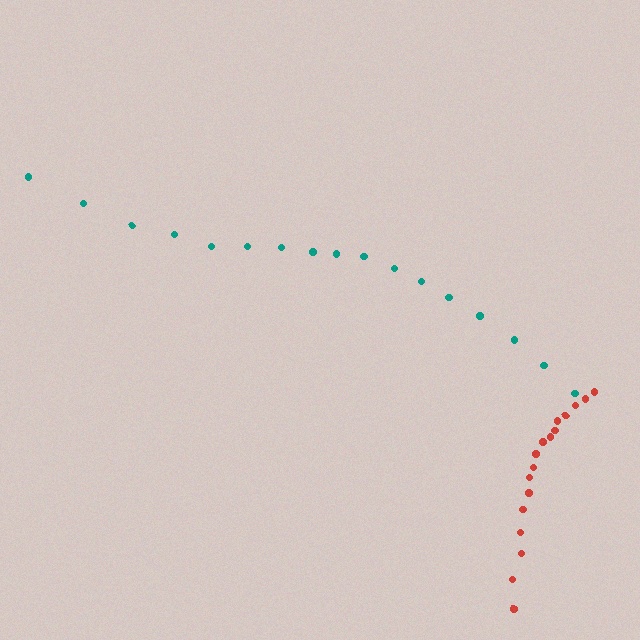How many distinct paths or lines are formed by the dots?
There are 2 distinct paths.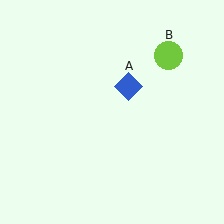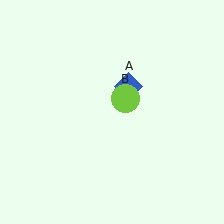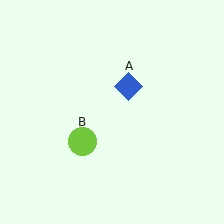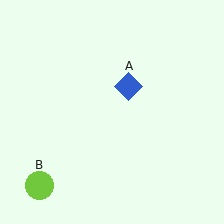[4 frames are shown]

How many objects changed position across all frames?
1 object changed position: lime circle (object B).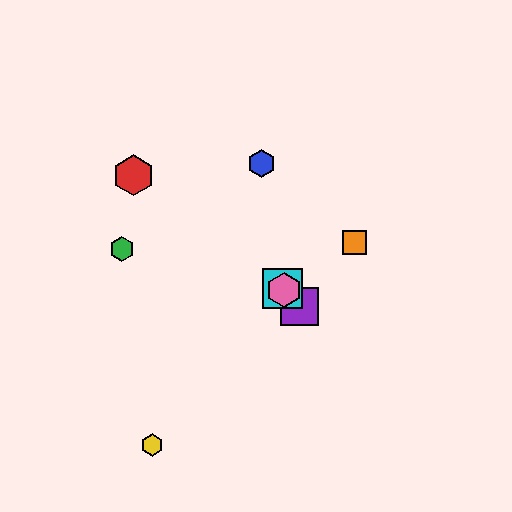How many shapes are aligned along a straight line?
3 shapes (the purple square, the cyan square, the pink hexagon) are aligned along a straight line.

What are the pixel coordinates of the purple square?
The purple square is at (299, 307).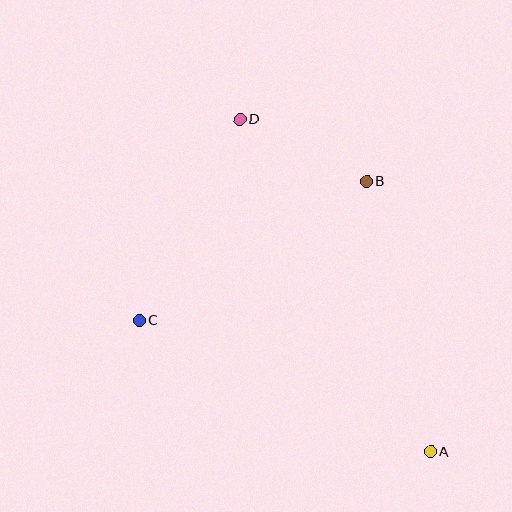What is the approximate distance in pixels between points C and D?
The distance between C and D is approximately 225 pixels.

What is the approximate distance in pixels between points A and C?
The distance between A and C is approximately 320 pixels.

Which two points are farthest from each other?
Points A and D are farthest from each other.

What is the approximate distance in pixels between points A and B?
The distance between A and B is approximately 278 pixels.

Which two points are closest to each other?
Points B and D are closest to each other.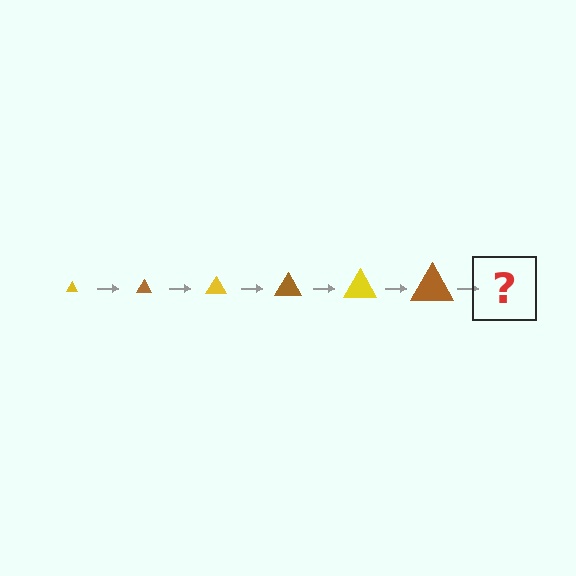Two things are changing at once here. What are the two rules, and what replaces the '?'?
The two rules are that the triangle grows larger each step and the color cycles through yellow and brown. The '?' should be a yellow triangle, larger than the previous one.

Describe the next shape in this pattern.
It should be a yellow triangle, larger than the previous one.